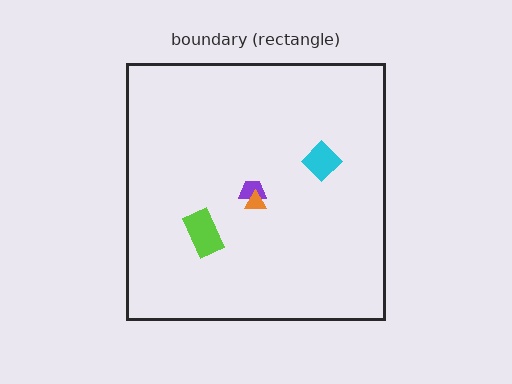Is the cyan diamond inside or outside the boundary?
Inside.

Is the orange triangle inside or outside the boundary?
Inside.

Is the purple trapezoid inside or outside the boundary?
Inside.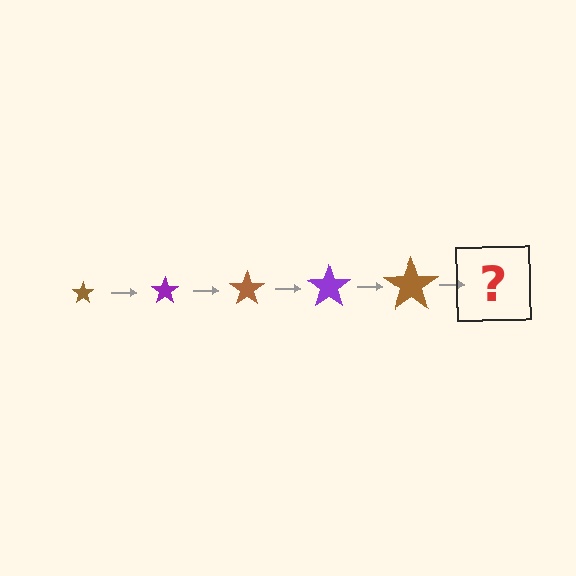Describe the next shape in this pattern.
It should be a purple star, larger than the previous one.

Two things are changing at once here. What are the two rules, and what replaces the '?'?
The two rules are that the star grows larger each step and the color cycles through brown and purple. The '?' should be a purple star, larger than the previous one.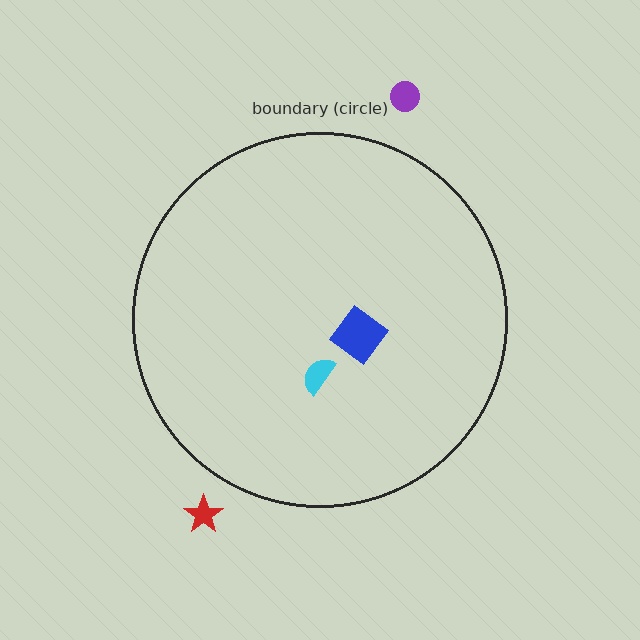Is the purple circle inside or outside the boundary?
Outside.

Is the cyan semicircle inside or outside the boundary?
Inside.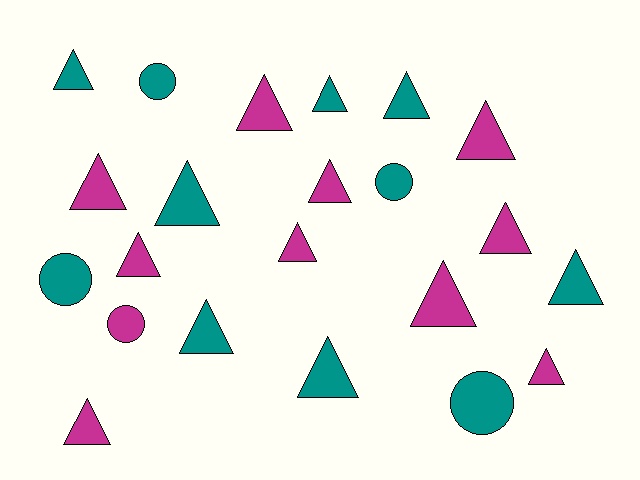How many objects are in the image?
There are 22 objects.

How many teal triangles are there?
There are 7 teal triangles.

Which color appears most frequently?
Magenta, with 11 objects.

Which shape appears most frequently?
Triangle, with 17 objects.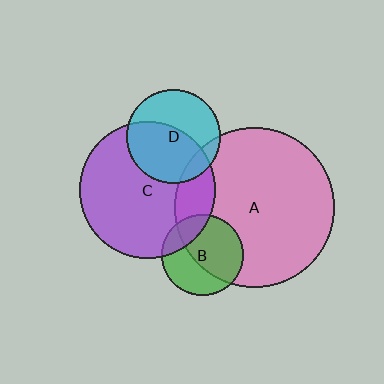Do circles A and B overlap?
Yes.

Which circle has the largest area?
Circle A (pink).